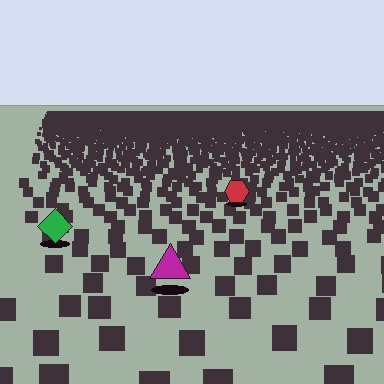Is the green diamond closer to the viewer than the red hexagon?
Yes. The green diamond is closer — you can tell from the texture gradient: the ground texture is coarser near it.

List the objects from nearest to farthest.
From nearest to farthest: the magenta triangle, the green diamond, the red hexagon.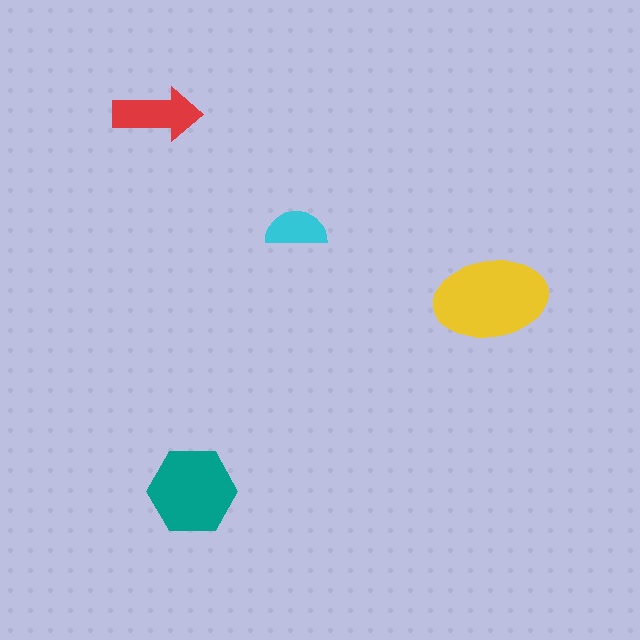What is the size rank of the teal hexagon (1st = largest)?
2nd.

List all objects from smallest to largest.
The cyan semicircle, the red arrow, the teal hexagon, the yellow ellipse.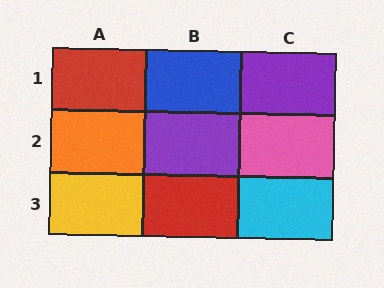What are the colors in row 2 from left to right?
Orange, purple, pink.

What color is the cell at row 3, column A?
Yellow.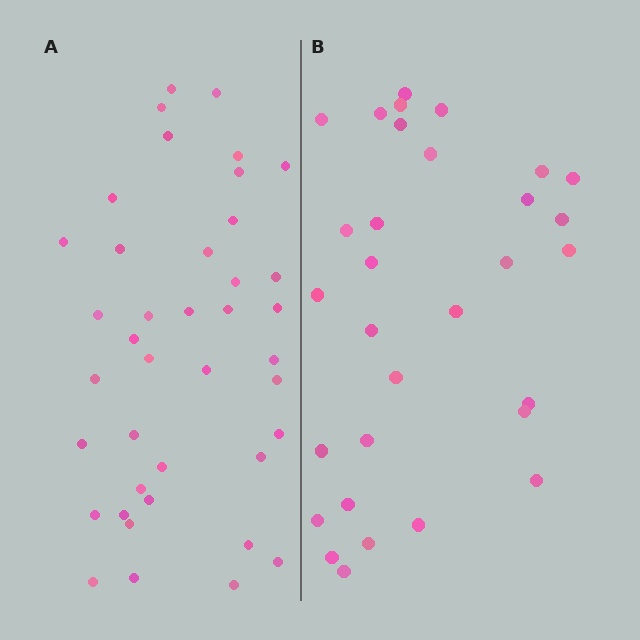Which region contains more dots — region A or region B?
Region A (the left region) has more dots.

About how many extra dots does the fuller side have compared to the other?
Region A has roughly 8 or so more dots than region B.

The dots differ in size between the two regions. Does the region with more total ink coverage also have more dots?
No. Region B has more total ink coverage because its dots are larger, but region A actually contains more individual dots. Total area can be misleading — the number of items is what matters here.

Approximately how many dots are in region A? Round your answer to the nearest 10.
About 40 dots.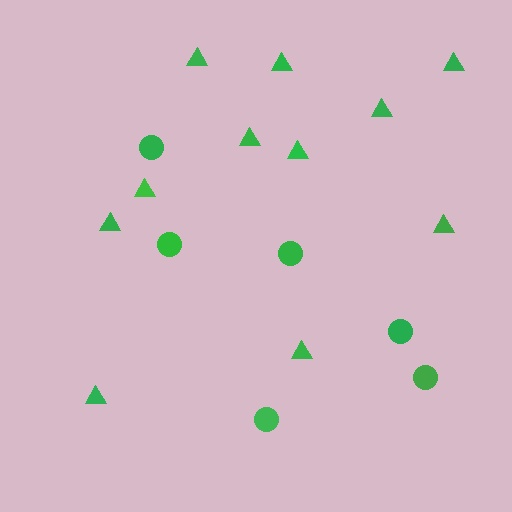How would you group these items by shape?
There are 2 groups: one group of triangles (11) and one group of circles (6).